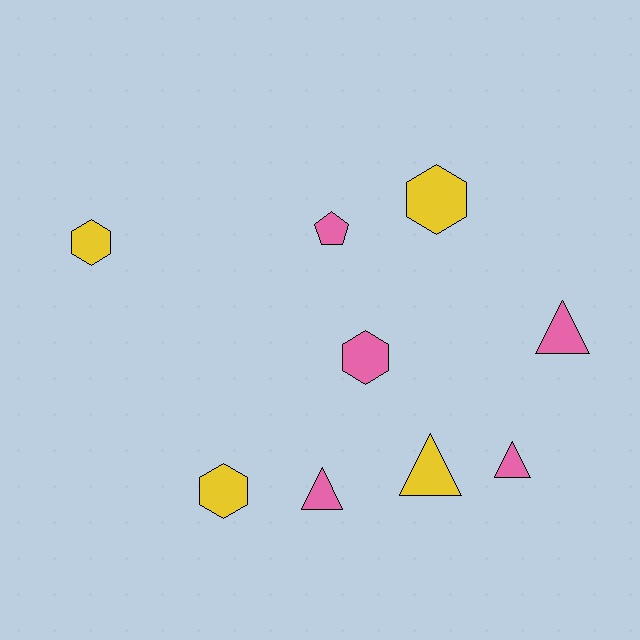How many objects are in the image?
There are 9 objects.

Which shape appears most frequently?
Triangle, with 4 objects.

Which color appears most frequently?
Pink, with 5 objects.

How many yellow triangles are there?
There is 1 yellow triangle.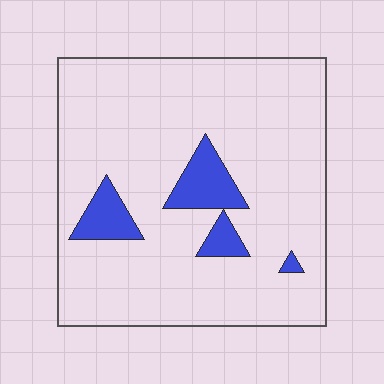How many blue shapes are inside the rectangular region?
4.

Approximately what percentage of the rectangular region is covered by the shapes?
Approximately 10%.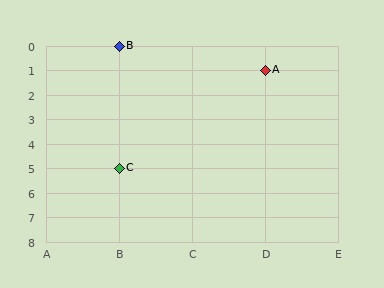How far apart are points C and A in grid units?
Points C and A are 2 columns and 4 rows apart (about 4.5 grid units diagonally).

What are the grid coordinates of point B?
Point B is at grid coordinates (B, 0).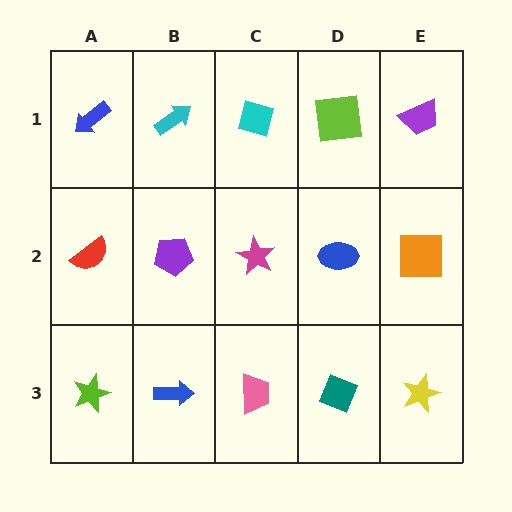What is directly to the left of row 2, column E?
A blue ellipse.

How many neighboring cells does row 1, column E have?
2.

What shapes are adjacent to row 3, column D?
A blue ellipse (row 2, column D), a pink trapezoid (row 3, column C), a yellow star (row 3, column E).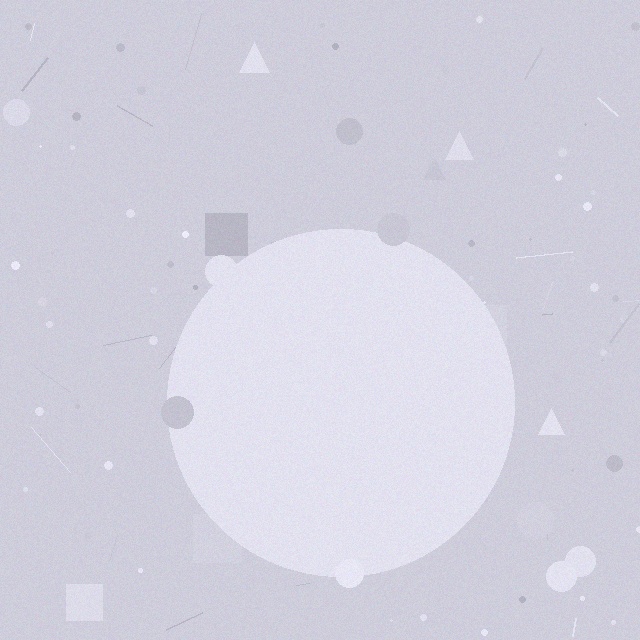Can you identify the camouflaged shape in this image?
The camouflaged shape is a circle.